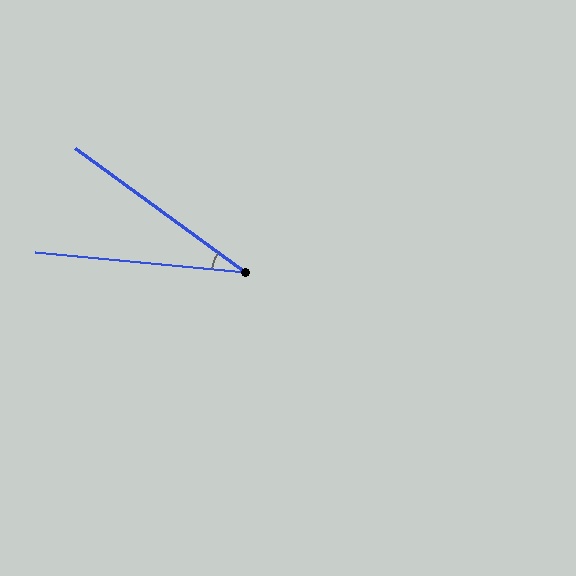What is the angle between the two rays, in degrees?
Approximately 31 degrees.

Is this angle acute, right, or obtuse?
It is acute.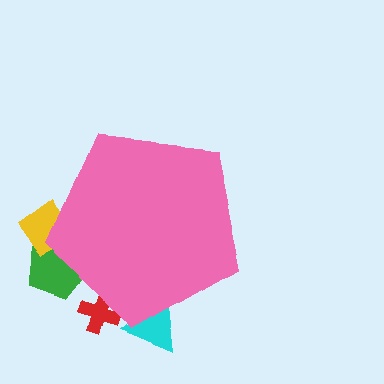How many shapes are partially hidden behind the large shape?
4 shapes are partially hidden.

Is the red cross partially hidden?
Yes, the red cross is partially hidden behind the pink pentagon.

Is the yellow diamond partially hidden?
Yes, the yellow diamond is partially hidden behind the pink pentagon.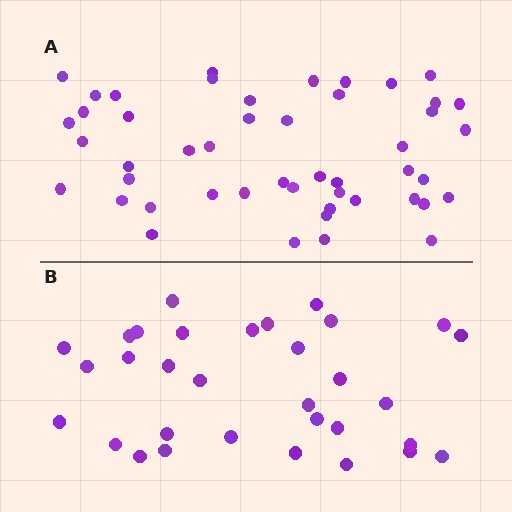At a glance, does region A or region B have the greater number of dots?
Region A (the top region) has more dots.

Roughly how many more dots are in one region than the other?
Region A has approximately 15 more dots than region B.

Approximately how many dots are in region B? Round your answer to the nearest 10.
About 30 dots. (The exact count is 32, which rounds to 30.)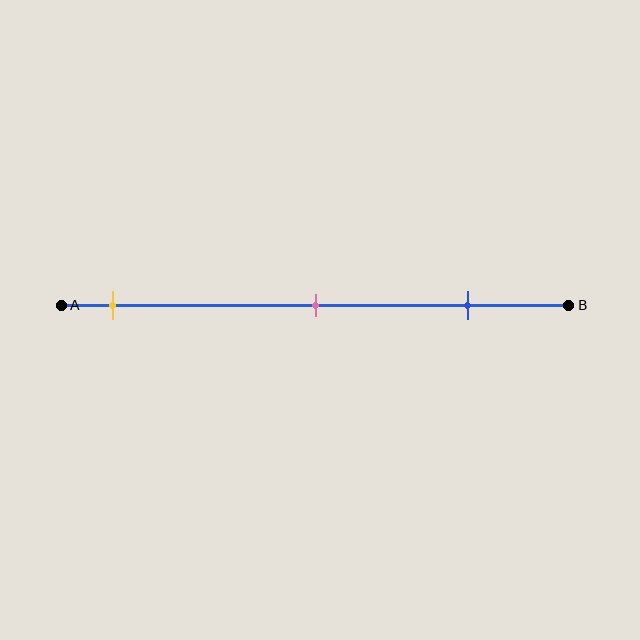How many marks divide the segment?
There are 3 marks dividing the segment.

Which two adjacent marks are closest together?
The pink and blue marks are the closest adjacent pair.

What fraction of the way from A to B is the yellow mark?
The yellow mark is approximately 10% (0.1) of the way from A to B.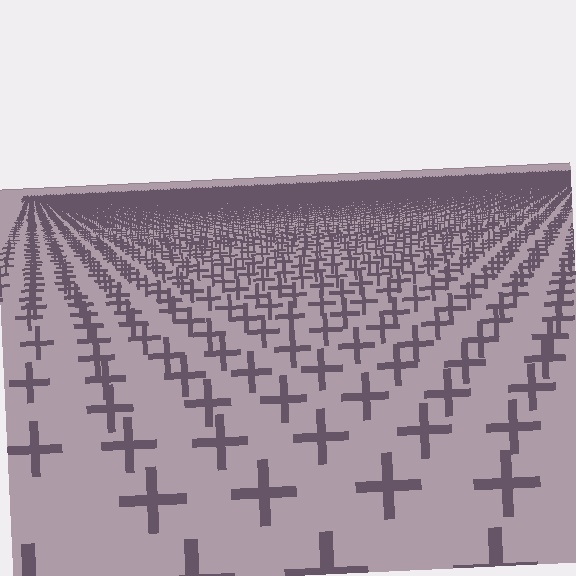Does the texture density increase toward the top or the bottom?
Density increases toward the top.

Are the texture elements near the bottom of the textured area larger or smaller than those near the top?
Larger. Near the bottom, elements are closer to the viewer and appear at a bigger on-screen size.